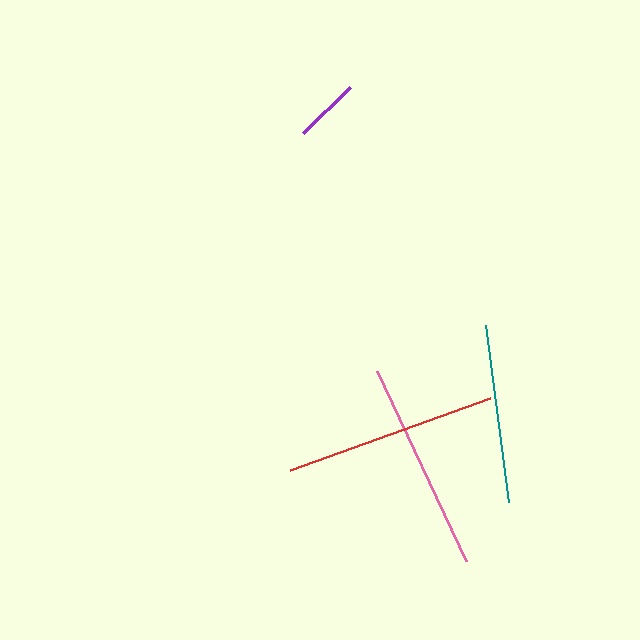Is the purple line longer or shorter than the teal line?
The teal line is longer than the purple line.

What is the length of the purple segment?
The purple segment is approximately 66 pixels long.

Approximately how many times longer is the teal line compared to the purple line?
The teal line is approximately 2.7 times the length of the purple line.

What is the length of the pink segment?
The pink segment is approximately 210 pixels long.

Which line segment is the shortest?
The purple line is the shortest at approximately 66 pixels.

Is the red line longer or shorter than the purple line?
The red line is longer than the purple line.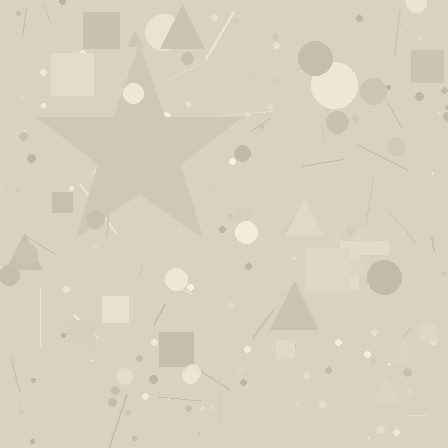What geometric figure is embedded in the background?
A star is embedded in the background.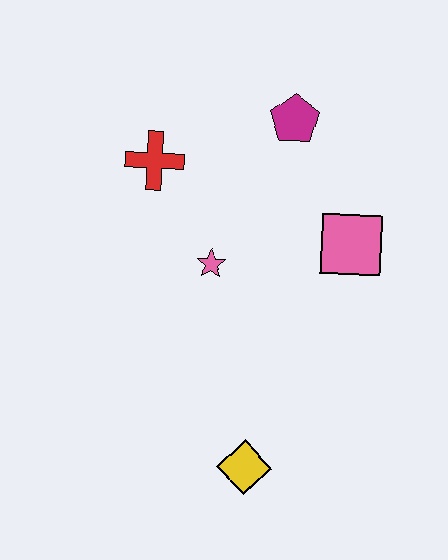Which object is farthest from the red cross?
The yellow diamond is farthest from the red cross.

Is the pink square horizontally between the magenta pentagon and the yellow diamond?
No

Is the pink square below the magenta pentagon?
Yes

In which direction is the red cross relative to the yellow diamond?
The red cross is above the yellow diamond.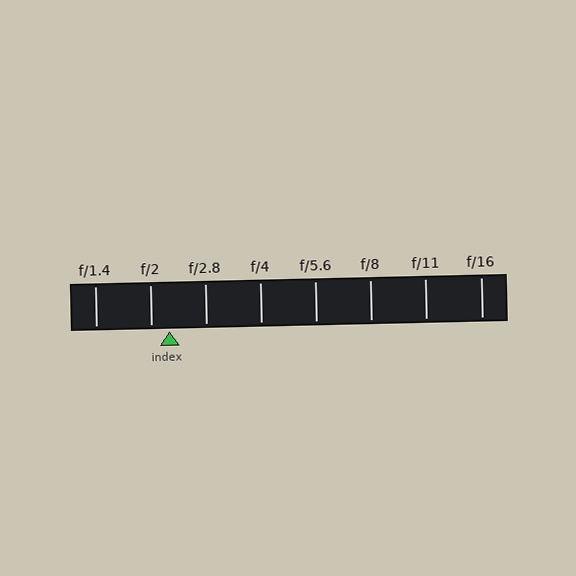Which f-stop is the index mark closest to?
The index mark is closest to f/2.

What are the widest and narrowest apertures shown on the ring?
The widest aperture shown is f/1.4 and the narrowest is f/16.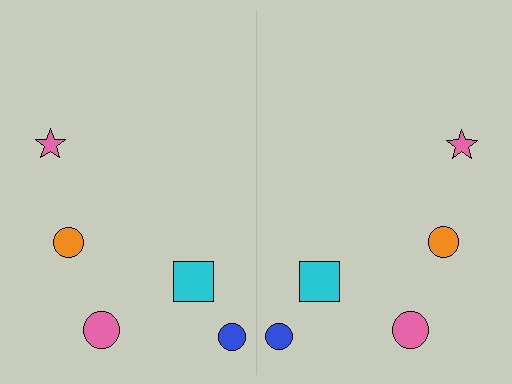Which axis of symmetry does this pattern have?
The pattern has a vertical axis of symmetry running through the center of the image.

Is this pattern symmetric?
Yes, this pattern has bilateral (reflection) symmetry.